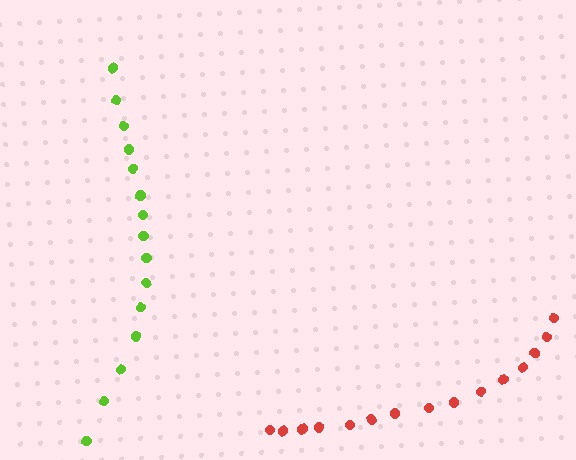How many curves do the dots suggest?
There are 2 distinct paths.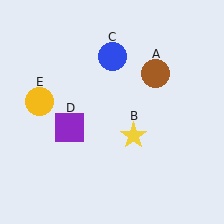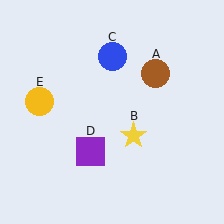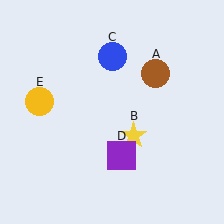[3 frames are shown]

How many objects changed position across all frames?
1 object changed position: purple square (object D).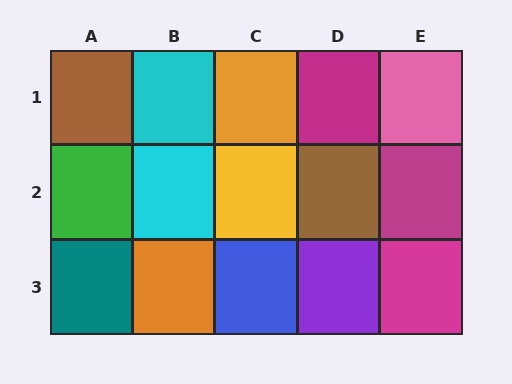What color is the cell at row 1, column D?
Magenta.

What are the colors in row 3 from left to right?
Teal, orange, blue, purple, magenta.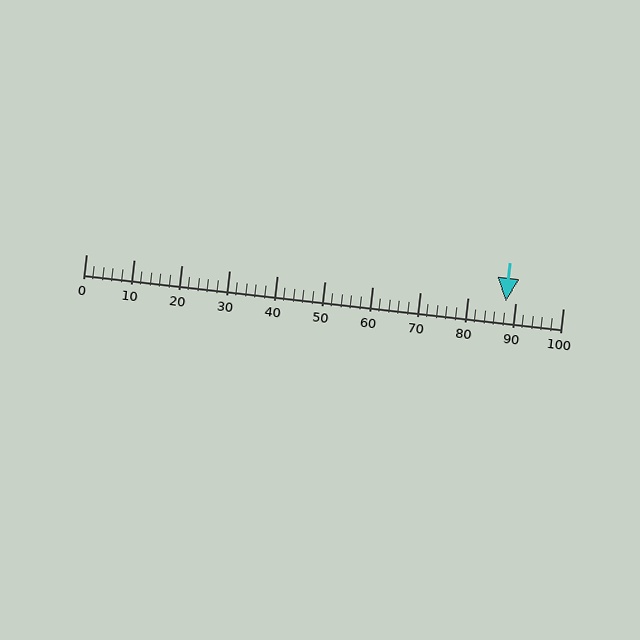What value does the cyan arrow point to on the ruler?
The cyan arrow points to approximately 88.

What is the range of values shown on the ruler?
The ruler shows values from 0 to 100.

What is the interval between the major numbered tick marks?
The major tick marks are spaced 10 units apart.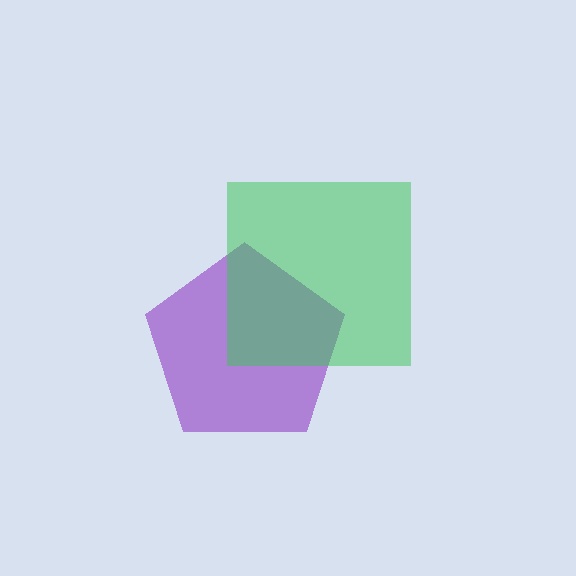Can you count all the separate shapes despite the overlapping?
Yes, there are 2 separate shapes.